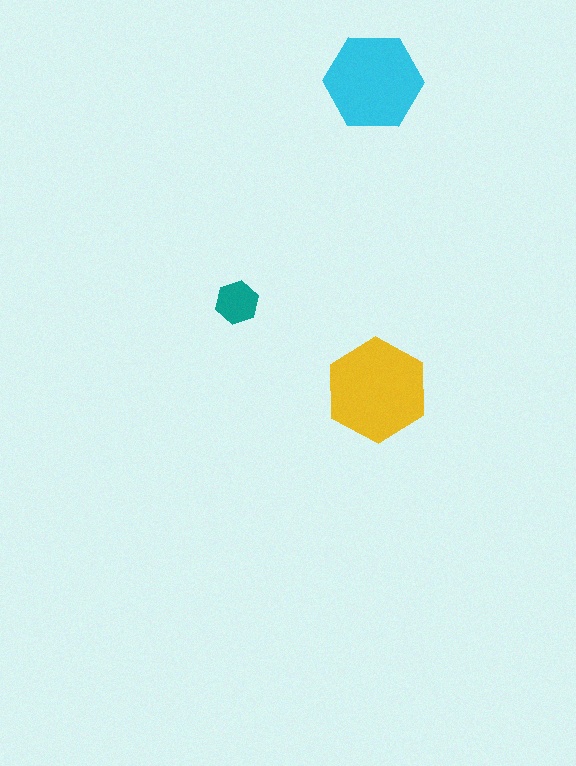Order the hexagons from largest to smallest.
the yellow one, the cyan one, the teal one.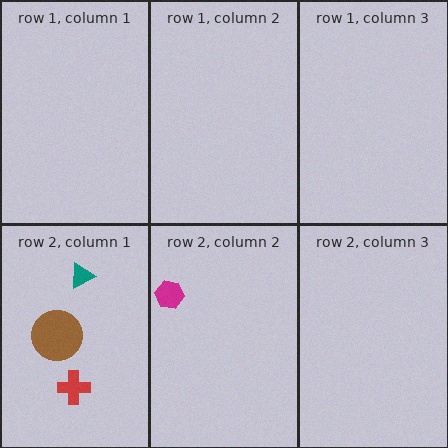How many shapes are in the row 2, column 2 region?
1.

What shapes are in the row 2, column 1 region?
The brown circle, the red cross, the teal triangle.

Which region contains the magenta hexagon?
The row 2, column 2 region.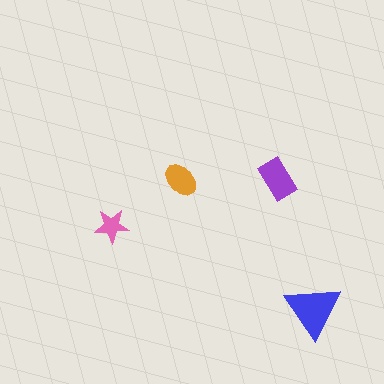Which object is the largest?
The blue triangle.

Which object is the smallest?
The pink star.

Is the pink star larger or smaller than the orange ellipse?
Smaller.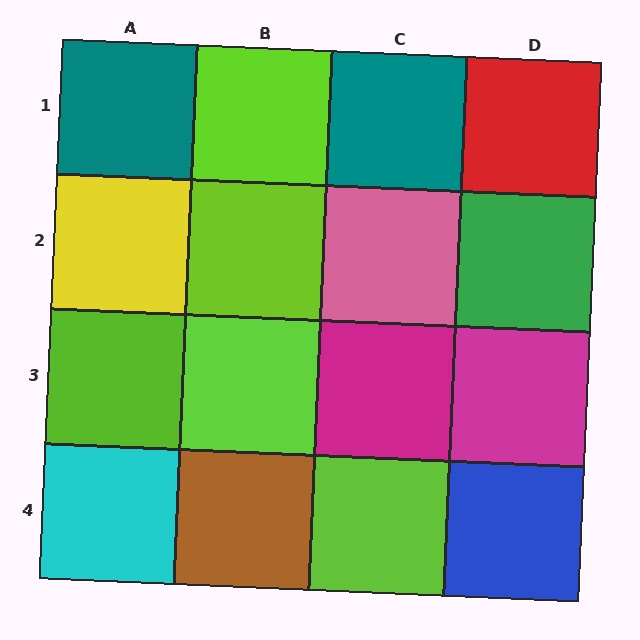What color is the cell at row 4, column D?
Blue.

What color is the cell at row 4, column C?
Lime.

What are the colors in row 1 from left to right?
Teal, lime, teal, red.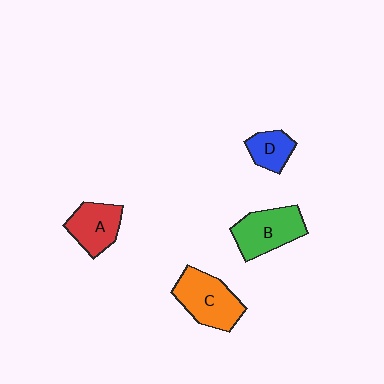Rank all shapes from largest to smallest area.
From largest to smallest: C (orange), B (green), A (red), D (blue).